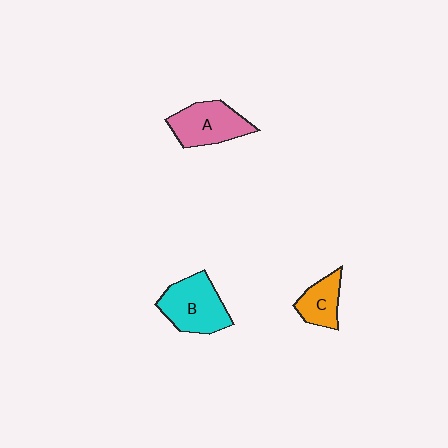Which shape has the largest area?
Shape B (cyan).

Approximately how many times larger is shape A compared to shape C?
Approximately 1.5 times.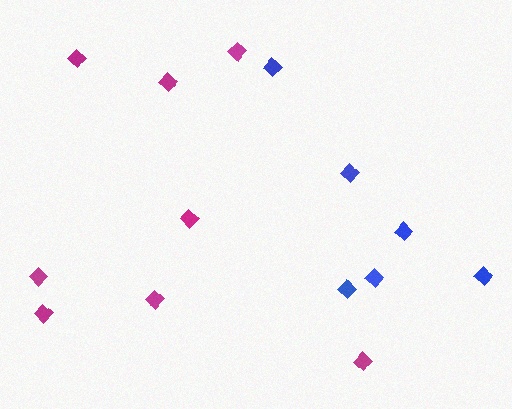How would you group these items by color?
There are 2 groups: one group of magenta diamonds (8) and one group of blue diamonds (6).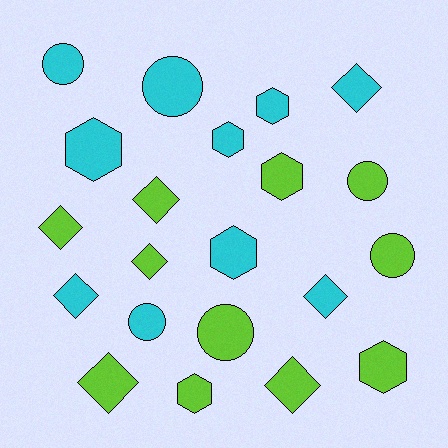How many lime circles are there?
There are 3 lime circles.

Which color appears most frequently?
Lime, with 11 objects.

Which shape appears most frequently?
Diamond, with 8 objects.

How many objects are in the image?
There are 21 objects.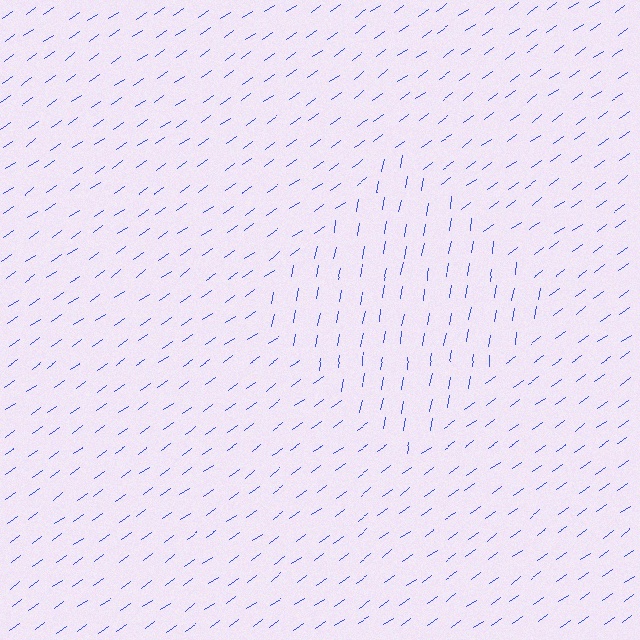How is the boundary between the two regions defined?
The boundary is defined purely by a change in line orientation (approximately 45 degrees difference). All lines are the same color and thickness.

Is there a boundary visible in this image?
Yes, there is a texture boundary formed by a change in line orientation.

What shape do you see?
I see a diamond.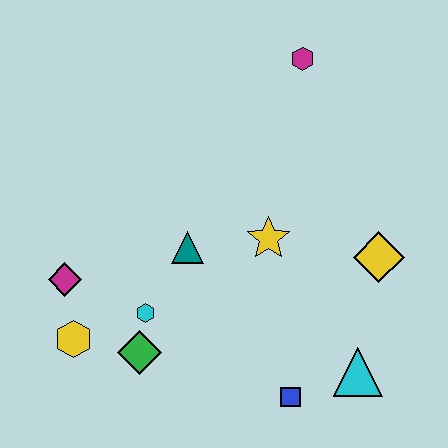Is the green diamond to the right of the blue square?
No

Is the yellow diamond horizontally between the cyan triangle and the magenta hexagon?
No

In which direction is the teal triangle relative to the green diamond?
The teal triangle is above the green diamond.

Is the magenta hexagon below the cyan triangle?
No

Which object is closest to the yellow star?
The teal triangle is closest to the yellow star.